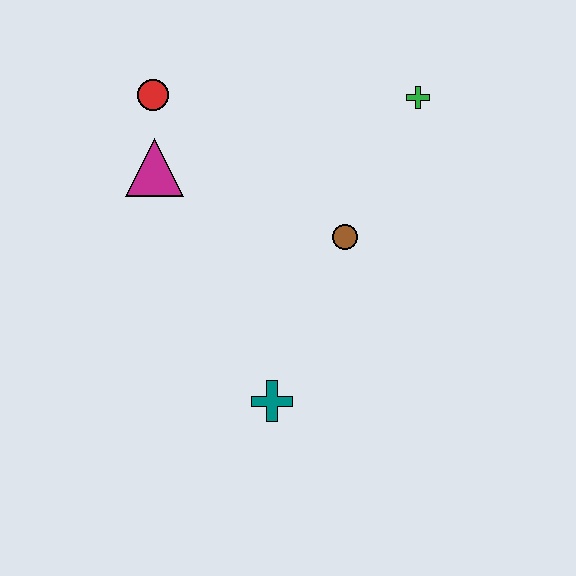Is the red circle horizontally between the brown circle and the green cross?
No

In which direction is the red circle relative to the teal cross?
The red circle is above the teal cross.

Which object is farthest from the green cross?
The teal cross is farthest from the green cross.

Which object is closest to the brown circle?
The green cross is closest to the brown circle.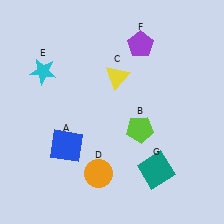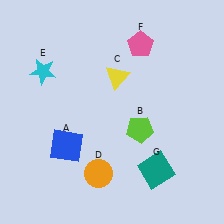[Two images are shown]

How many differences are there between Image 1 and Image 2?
There is 1 difference between the two images.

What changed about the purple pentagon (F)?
In Image 1, F is purple. In Image 2, it changed to pink.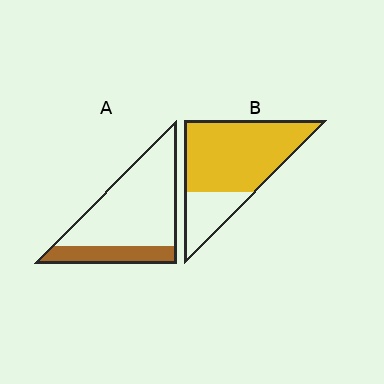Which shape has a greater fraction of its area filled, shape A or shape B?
Shape B.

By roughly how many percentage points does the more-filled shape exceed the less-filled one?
By roughly 50 percentage points (B over A).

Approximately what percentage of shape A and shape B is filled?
A is approximately 25% and B is approximately 75%.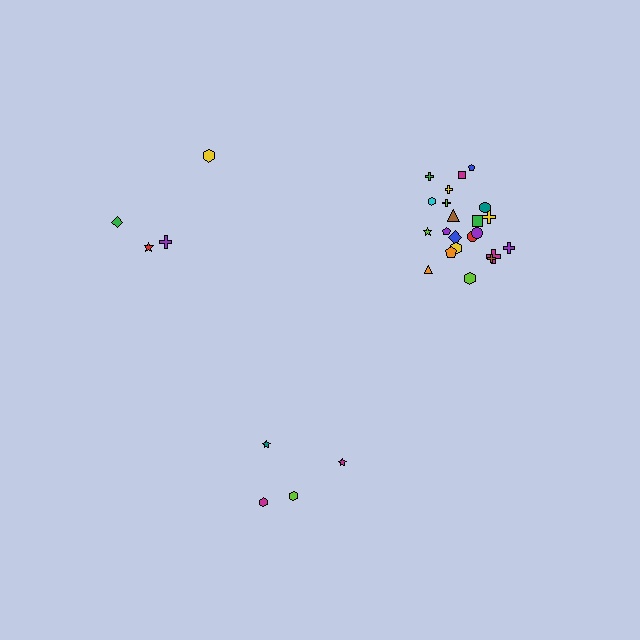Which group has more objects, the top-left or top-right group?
The top-right group.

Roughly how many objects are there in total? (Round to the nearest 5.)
Roughly 30 objects in total.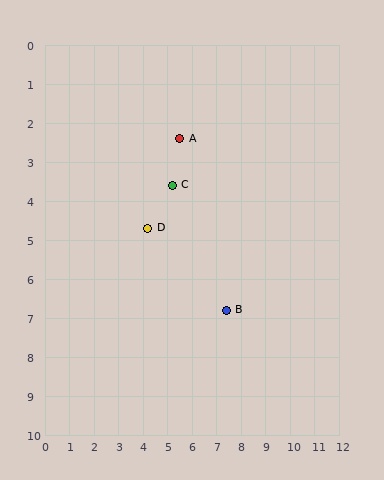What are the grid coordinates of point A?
Point A is at approximately (5.5, 2.4).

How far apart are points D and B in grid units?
Points D and B are about 3.8 grid units apart.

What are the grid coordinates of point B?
Point B is at approximately (7.4, 6.8).